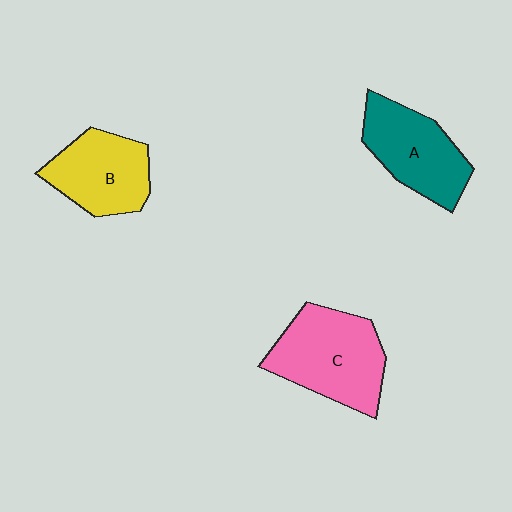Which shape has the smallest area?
Shape B (yellow).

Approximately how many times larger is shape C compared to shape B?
Approximately 1.3 times.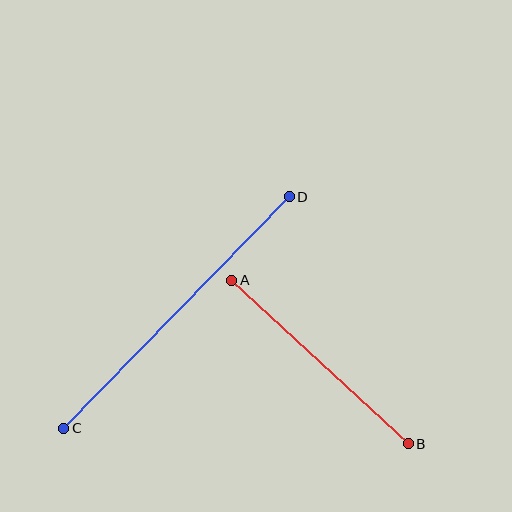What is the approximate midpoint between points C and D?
The midpoint is at approximately (176, 312) pixels.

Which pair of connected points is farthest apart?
Points C and D are farthest apart.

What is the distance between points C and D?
The distance is approximately 323 pixels.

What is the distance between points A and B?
The distance is approximately 241 pixels.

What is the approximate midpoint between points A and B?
The midpoint is at approximately (320, 362) pixels.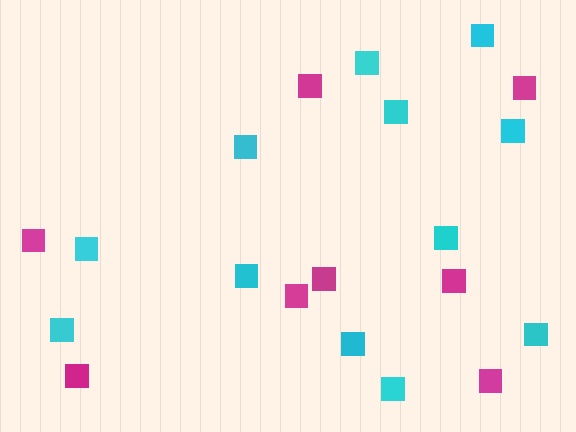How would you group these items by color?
There are 2 groups: one group of cyan squares (12) and one group of magenta squares (8).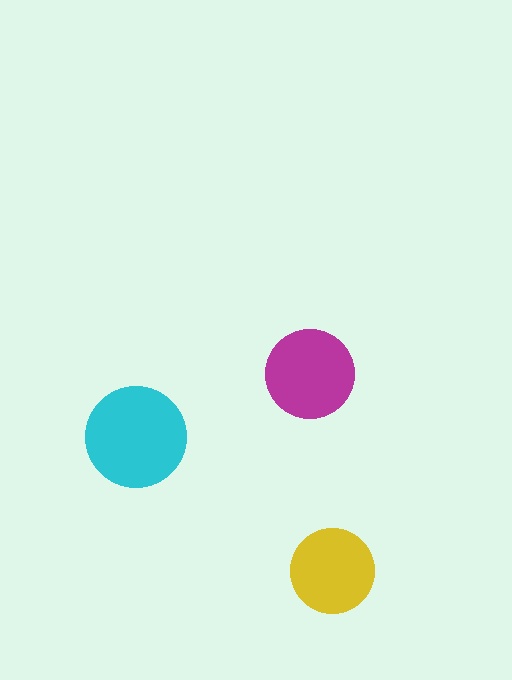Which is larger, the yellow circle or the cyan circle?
The cyan one.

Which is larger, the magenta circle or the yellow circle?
The magenta one.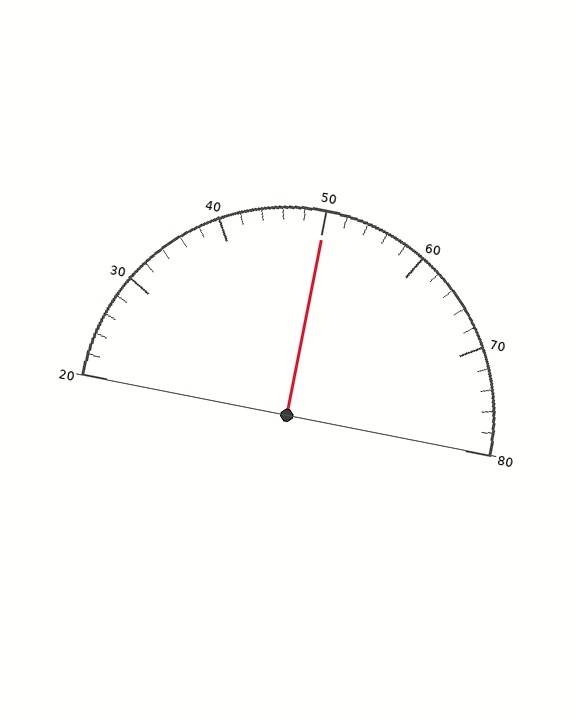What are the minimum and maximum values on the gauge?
The gauge ranges from 20 to 80.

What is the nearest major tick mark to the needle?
The nearest major tick mark is 50.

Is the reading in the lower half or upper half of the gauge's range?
The reading is in the upper half of the range (20 to 80).